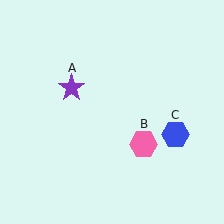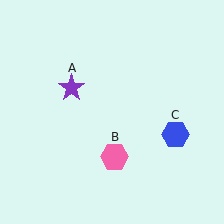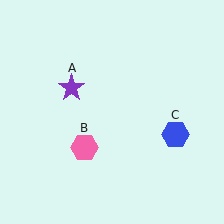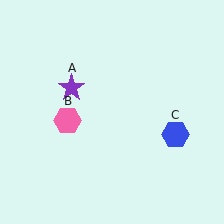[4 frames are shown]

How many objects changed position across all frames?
1 object changed position: pink hexagon (object B).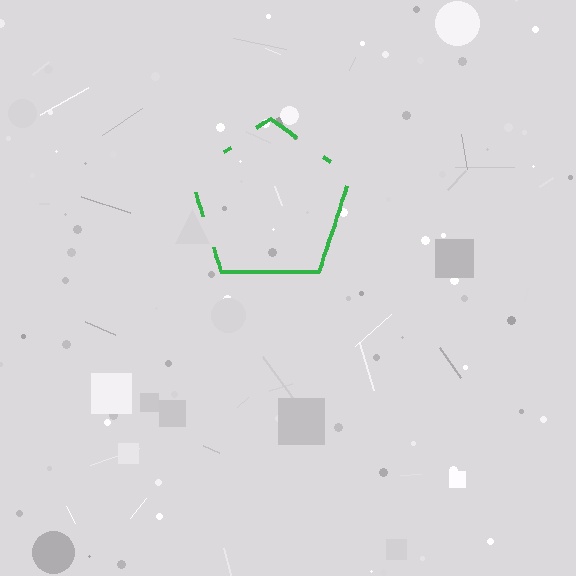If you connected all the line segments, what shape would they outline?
They would outline a pentagon.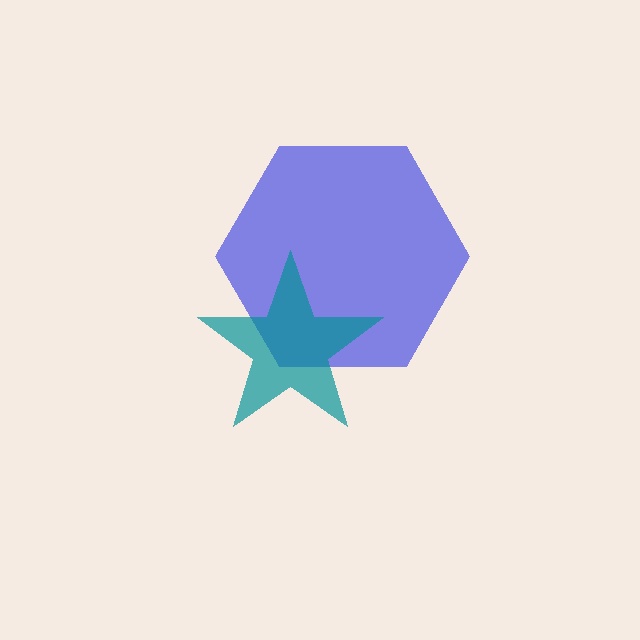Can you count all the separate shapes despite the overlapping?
Yes, there are 2 separate shapes.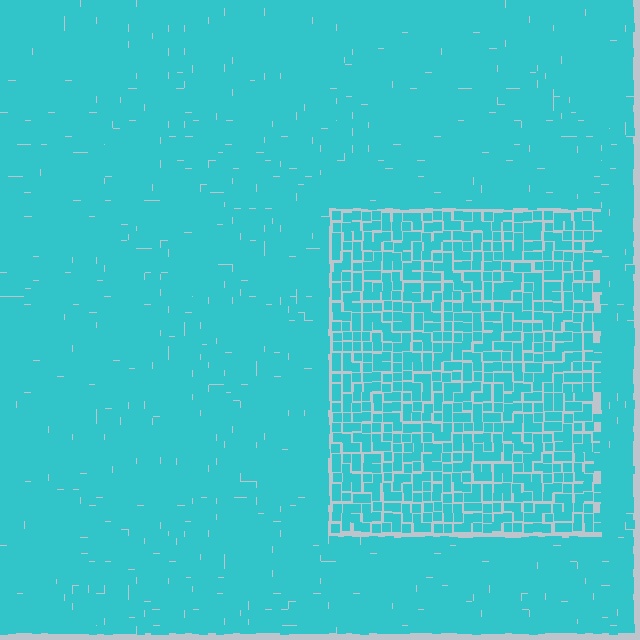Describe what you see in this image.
The image contains small cyan elements arranged at two different densities. A rectangle-shaped region is visible where the elements are less densely packed than the surrounding area.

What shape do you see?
I see a rectangle.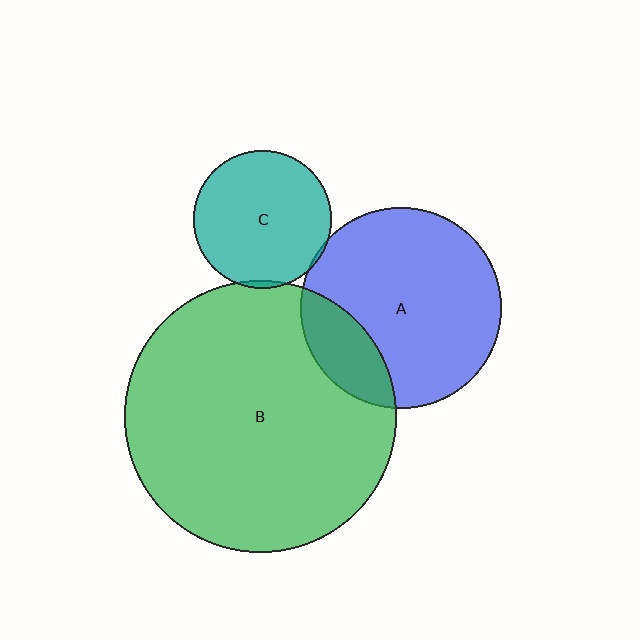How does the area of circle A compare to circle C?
Approximately 2.1 times.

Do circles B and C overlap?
Yes.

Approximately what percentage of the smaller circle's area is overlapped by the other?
Approximately 5%.